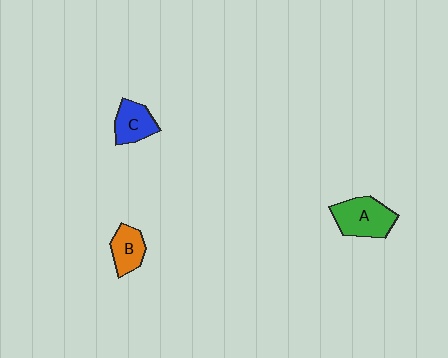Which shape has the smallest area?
Shape B (orange).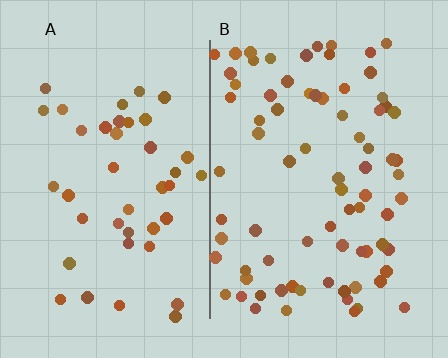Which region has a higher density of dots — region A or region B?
B (the right).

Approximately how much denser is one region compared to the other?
Approximately 1.8× — region B over region A.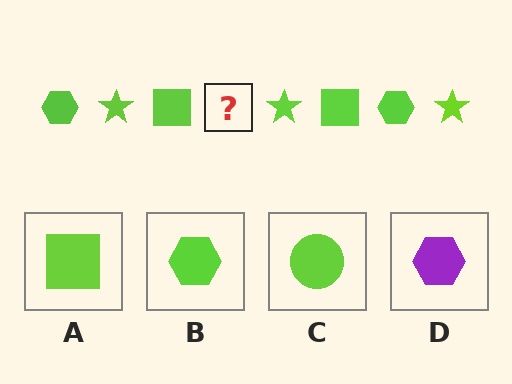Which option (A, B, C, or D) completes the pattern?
B.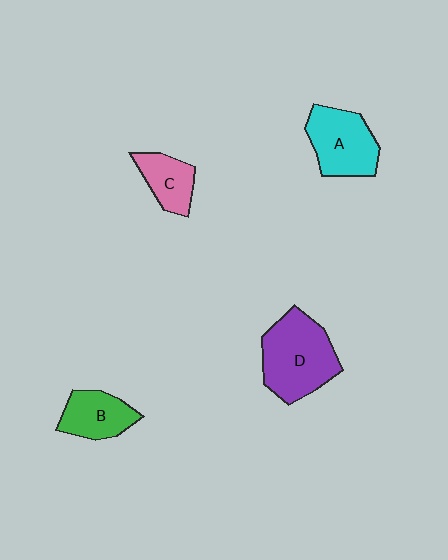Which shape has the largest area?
Shape D (purple).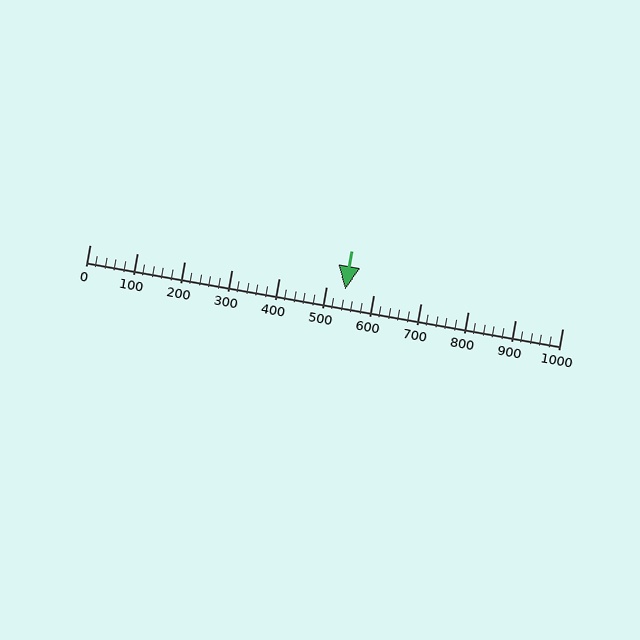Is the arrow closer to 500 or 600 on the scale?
The arrow is closer to 500.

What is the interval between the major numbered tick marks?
The major tick marks are spaced 100 units apart.